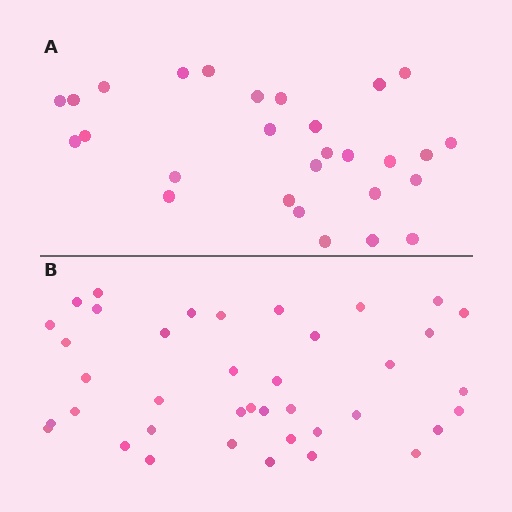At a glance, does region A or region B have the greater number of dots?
Region B (the bottom region) has more dots.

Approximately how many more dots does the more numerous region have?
Region B has roughly 12 or so more dots than region A.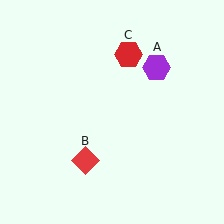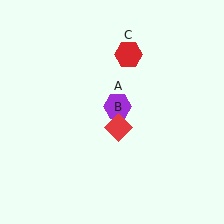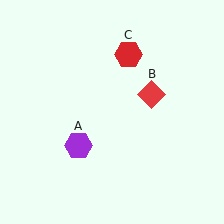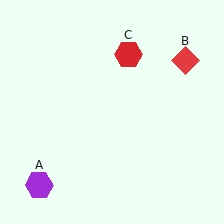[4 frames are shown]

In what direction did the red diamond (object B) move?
The red diamond (object B) moved up and to the right.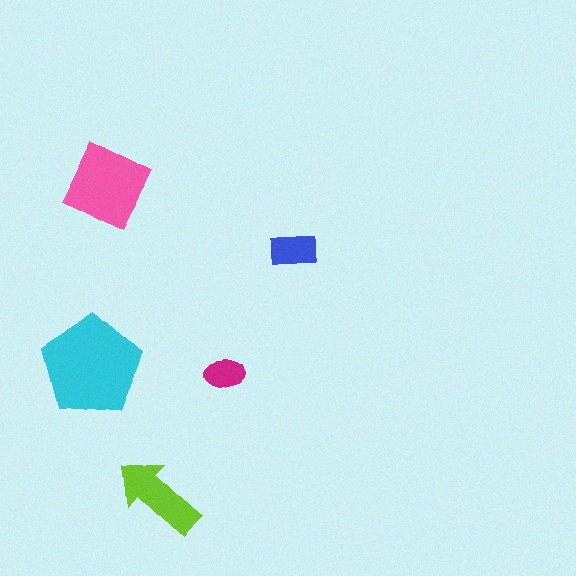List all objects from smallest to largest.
The magenta ellipse, the blue rectangle, the lime arrow, the pink square, the cyan pentagon.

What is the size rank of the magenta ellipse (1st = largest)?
5th.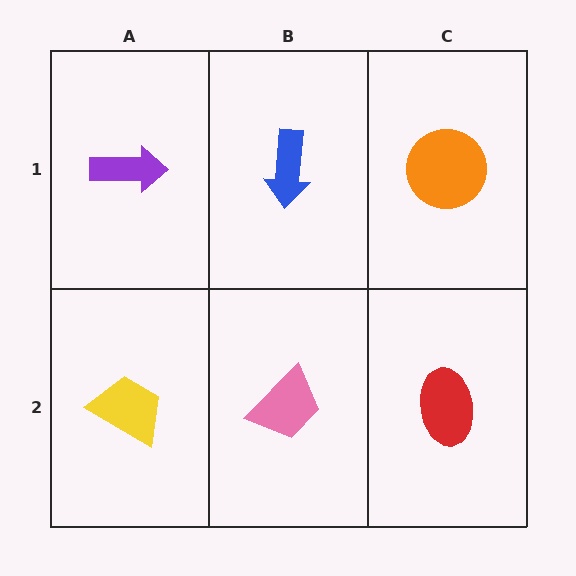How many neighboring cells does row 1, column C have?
2.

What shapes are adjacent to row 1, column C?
A red ellipse (row 2, column C), a blue arrow (row 1, column B).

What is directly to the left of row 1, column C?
A blue arrow.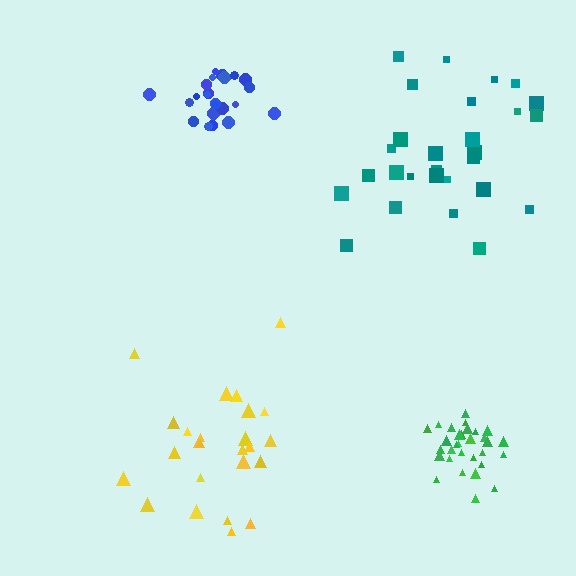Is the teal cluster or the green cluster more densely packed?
Green.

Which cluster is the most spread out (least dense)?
Teal.